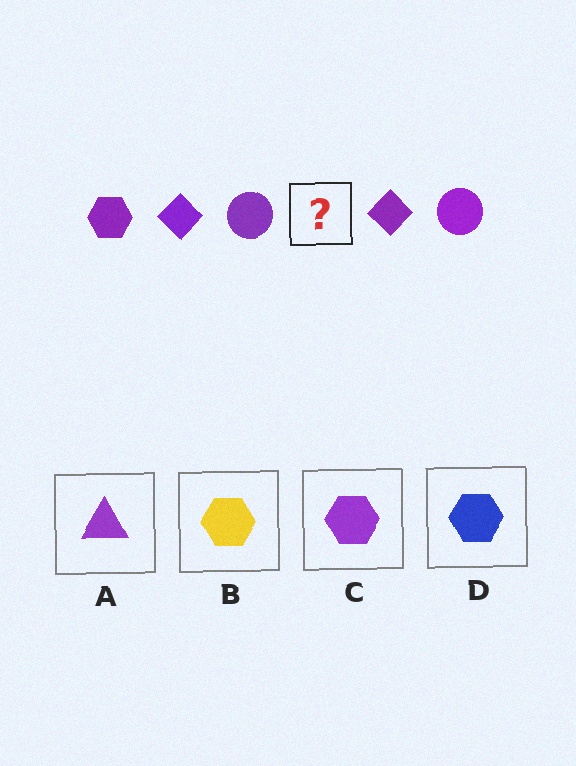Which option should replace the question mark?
Option C.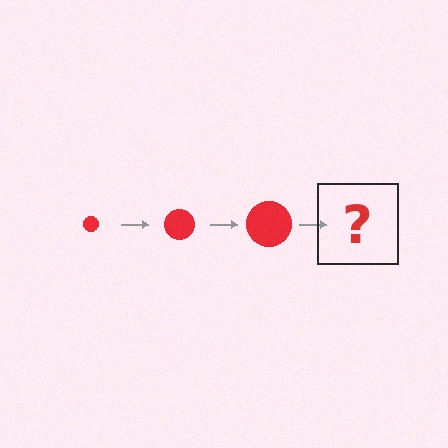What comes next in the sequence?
The next element should be a red circle, larger than the previous one.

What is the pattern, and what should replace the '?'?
The pattern is that the circle gets progressively larger each step. The '?' should be a red circle, larger than the previous one.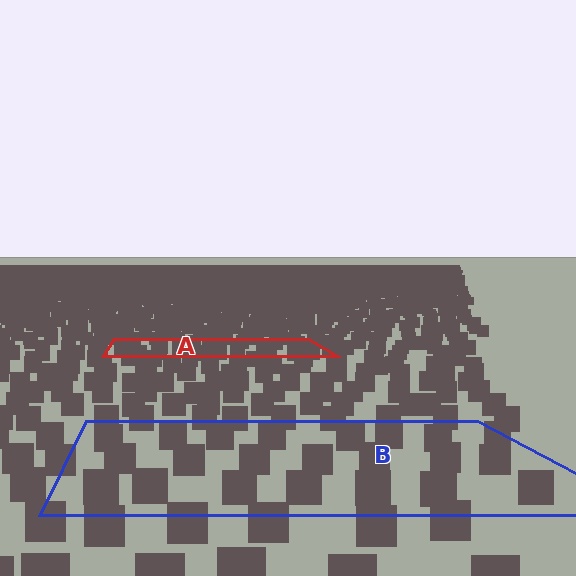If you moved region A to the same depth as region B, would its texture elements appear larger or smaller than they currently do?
They would appear larger. At a closer depth, the same texture elements are projected at a bigger on-screen size.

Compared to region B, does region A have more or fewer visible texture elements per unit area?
Region A has more texture elements per unit area — they are packed more densely because it is farther away.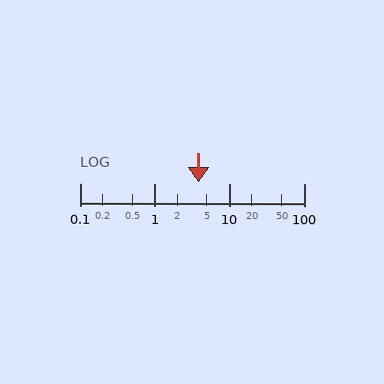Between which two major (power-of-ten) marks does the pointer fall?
The pointer is between 1 and 10.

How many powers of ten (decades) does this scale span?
The scale spans 3 decades, from 0.1 to 100.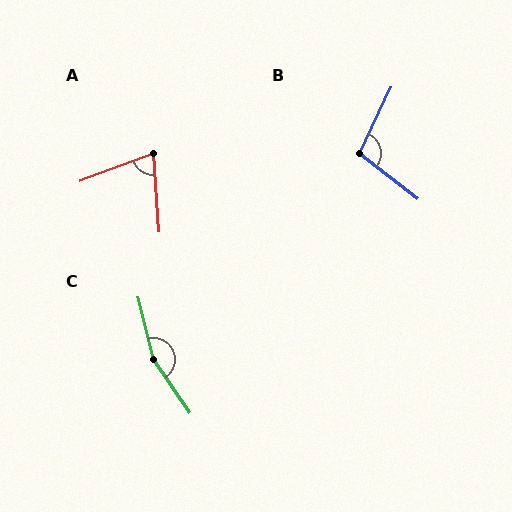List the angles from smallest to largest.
A (73°), B (103°), C (160°).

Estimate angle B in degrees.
Approximately 103 degrees.